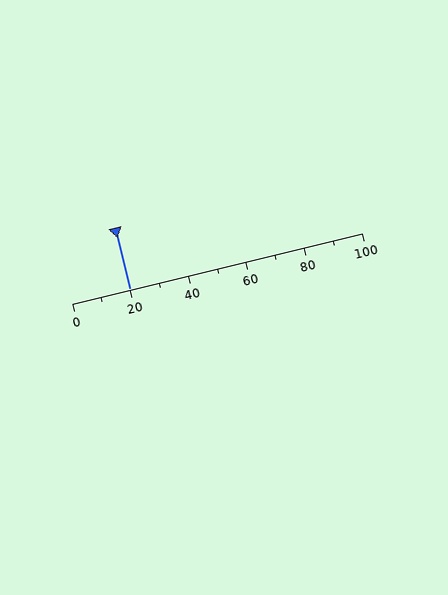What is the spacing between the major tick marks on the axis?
The major ticks are spaced 20 apart.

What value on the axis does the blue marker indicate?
The marker indicates approximately 20.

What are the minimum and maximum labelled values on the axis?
The axis runs from 0 to 100.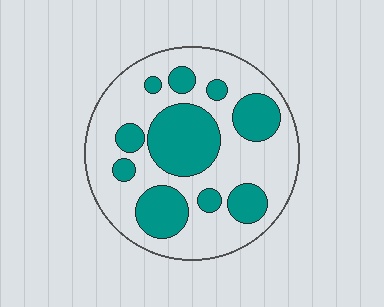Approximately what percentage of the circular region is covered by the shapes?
Approximately 35%.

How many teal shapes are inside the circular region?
10.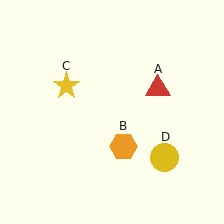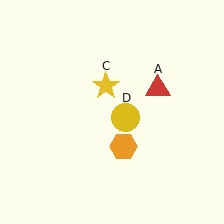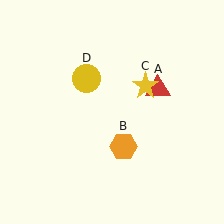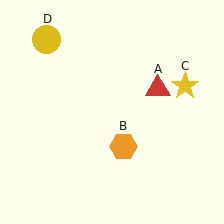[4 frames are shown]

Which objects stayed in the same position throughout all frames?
Red triangle (object A) and orange hexagon (object B) remained stationary.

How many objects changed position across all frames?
2 objects changed position: yellow star (object C), yellow circle (object D).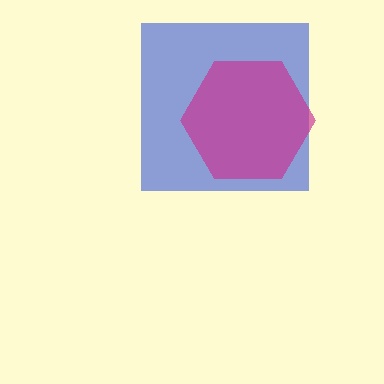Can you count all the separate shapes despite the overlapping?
Yes, there are 2 separate shapes.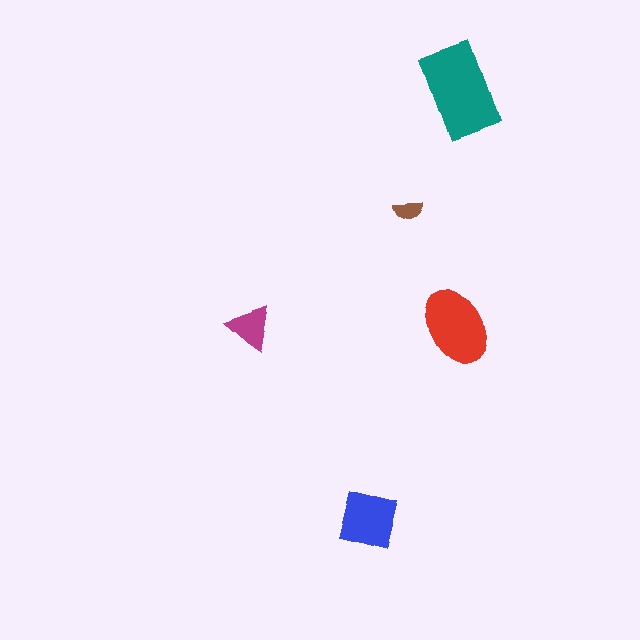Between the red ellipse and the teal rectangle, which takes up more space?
The teal rectangle.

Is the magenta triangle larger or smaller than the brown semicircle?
Larger.